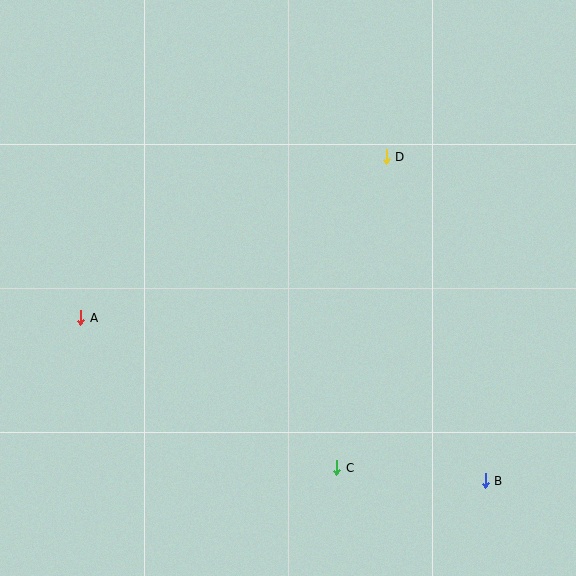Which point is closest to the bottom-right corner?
Point B is closest to the bottom-right corner.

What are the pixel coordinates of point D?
Point D is at (386, 157).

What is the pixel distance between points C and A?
The distance between C and A is 297 pixels.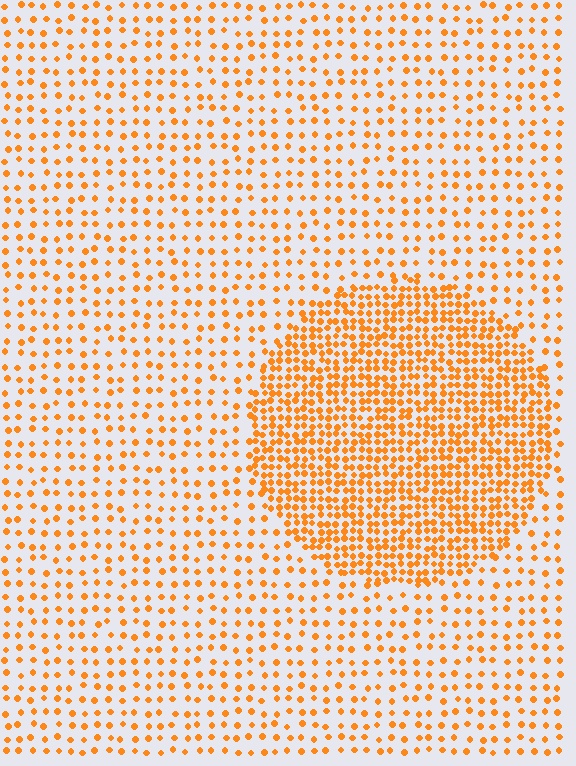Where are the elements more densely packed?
The elements are more densely packed inside the circle boundary.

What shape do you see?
I see a circle.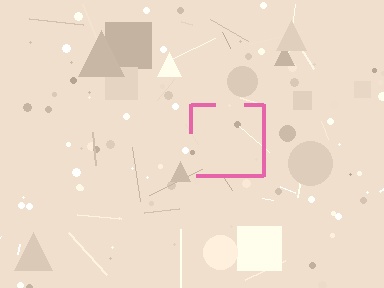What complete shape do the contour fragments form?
The contour fragments form a square.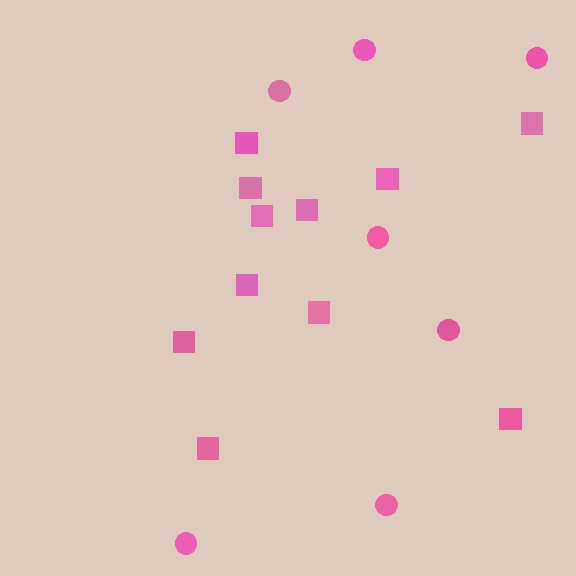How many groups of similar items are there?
There are 2 groups: one group of circles (7) and one group of squares (11).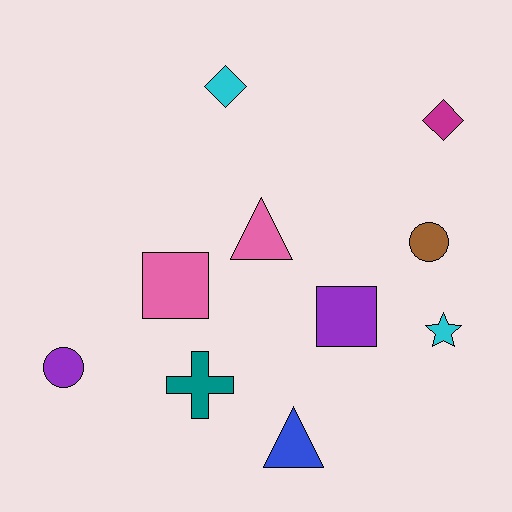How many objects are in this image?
There are 10 objects.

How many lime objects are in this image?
There are no lime objects.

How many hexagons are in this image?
There are no hexagons.